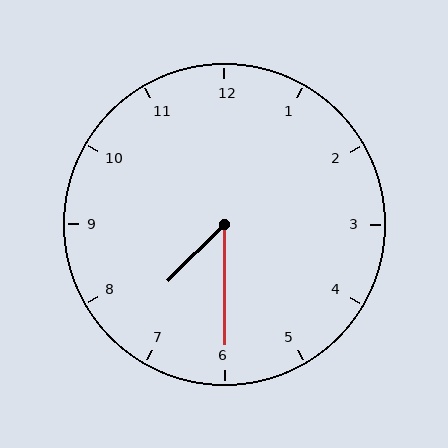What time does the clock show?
7:30.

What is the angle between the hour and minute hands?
Approximately 45 degrees.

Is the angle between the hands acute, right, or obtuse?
It is acute.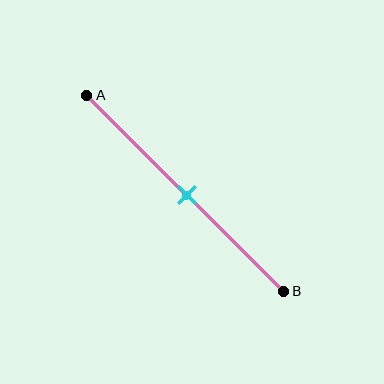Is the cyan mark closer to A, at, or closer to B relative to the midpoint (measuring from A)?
The cyan mark is approximately at the midpoint of segment AB.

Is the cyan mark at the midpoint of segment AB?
Yes, the mark is approximately at the midpoint.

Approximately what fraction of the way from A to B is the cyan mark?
The cyan mark is approximately 50% of the way from A to B.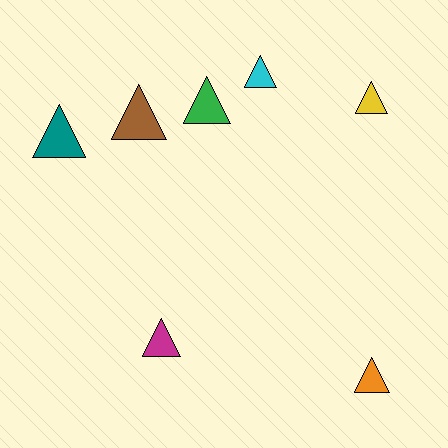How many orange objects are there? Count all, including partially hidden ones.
There is 1 orange object.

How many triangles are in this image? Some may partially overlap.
There are 7 triangles.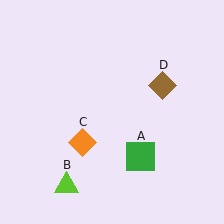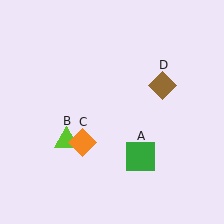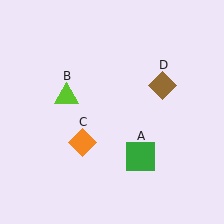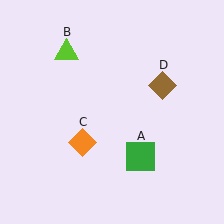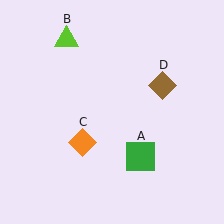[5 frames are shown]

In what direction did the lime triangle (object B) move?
The lime triangle (object B) moved up.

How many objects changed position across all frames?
1 object changed position: lime triangle (object B).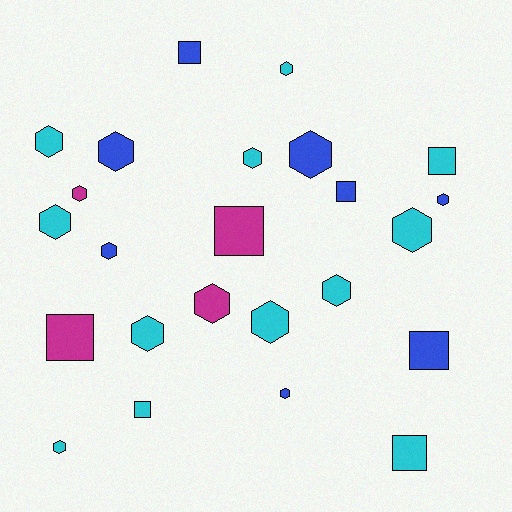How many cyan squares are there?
There are 3 cyan squares.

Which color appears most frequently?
Cyan, with 12 objects.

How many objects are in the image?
There are 24 objects.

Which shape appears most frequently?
Hexagon, with 16 objects.